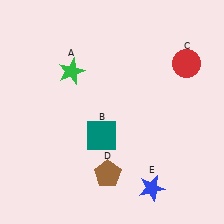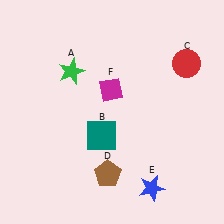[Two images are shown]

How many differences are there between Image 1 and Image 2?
There is 1 difference between the two images.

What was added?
A magenta diamond (F) was added in Image 2.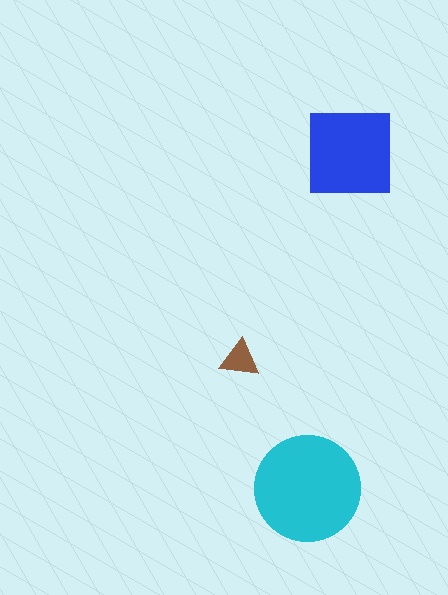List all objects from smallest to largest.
The brown triangle, the blue square, the cyan circle.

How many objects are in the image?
There are 3 objects in the image.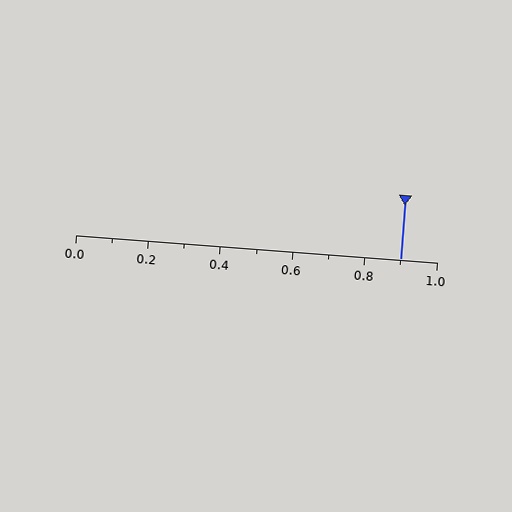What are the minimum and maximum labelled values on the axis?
The axis runs from 0.0 to 1.0.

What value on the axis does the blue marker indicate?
The marker indicates approximately 0.9.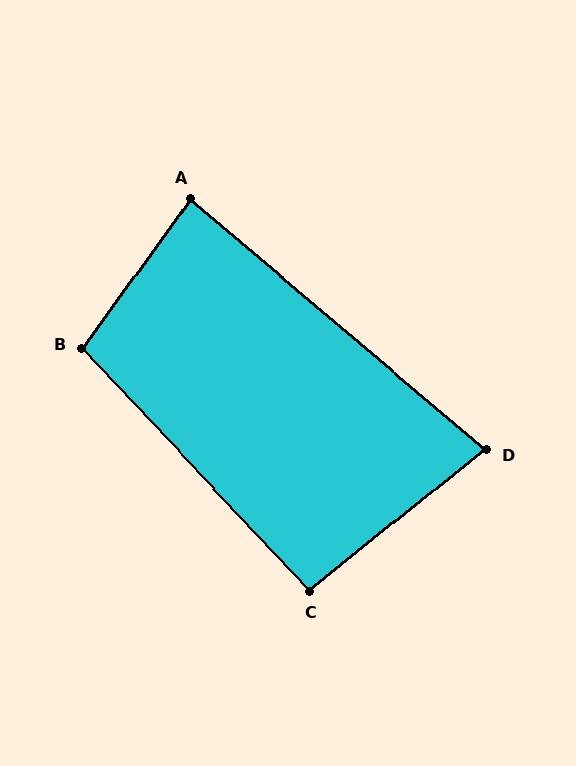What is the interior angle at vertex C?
Approximately 95 degrees (approximately right).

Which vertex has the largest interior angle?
B, at approximately 101 degrees.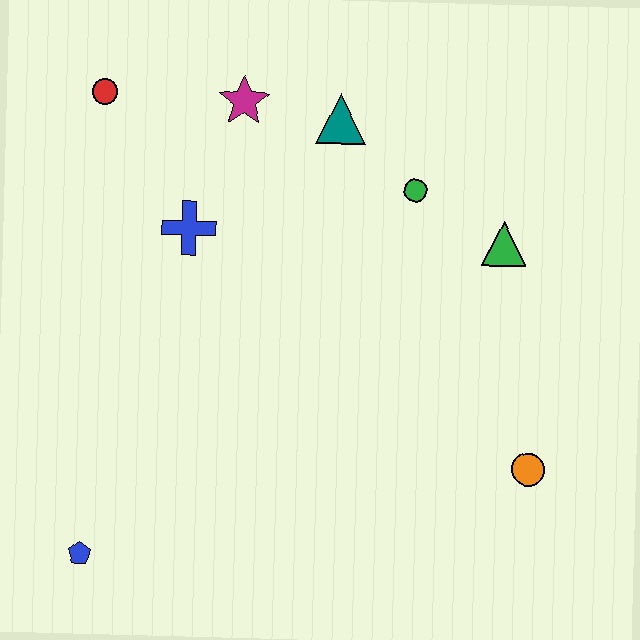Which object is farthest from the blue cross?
The orange circle is farthest from the blue cross.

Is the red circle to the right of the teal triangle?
No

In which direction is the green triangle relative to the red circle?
The green triangle is to the right of the red circle.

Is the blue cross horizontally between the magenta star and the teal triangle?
No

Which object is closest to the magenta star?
The teal triangle is closest to the magenta star.